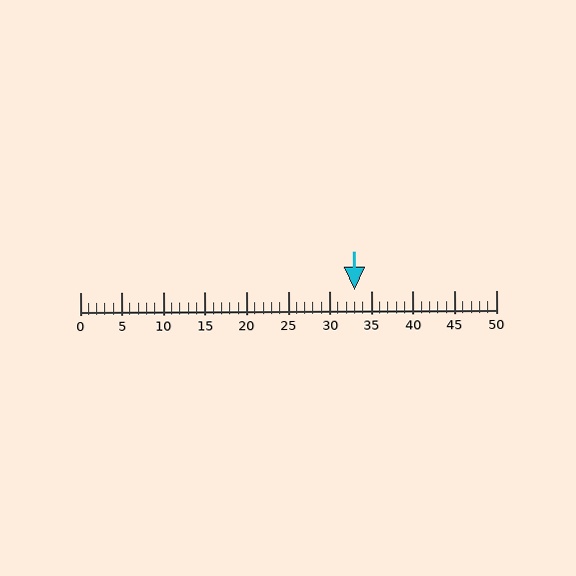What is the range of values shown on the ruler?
The ruler shows values from 0 to 50.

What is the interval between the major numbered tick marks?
The major tick marks are spaced 5 units apart.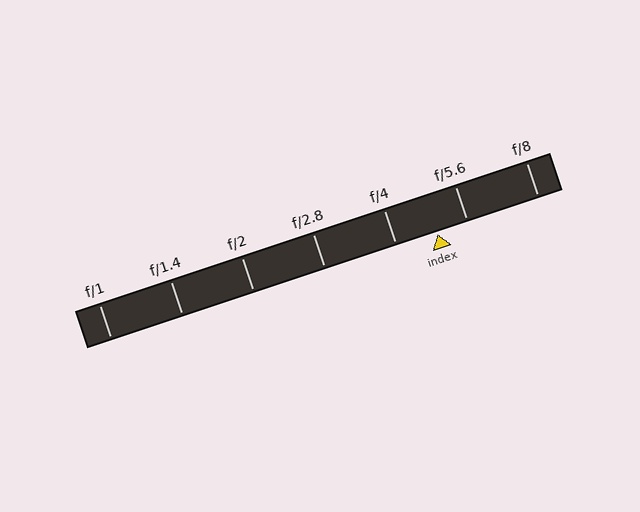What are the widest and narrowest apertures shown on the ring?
The widest aperture shown is f/1 and the narrowest is f/8.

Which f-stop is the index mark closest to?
The index mark is closest to f/5.6.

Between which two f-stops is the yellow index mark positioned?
The index mark is between f/4 and f/5.6.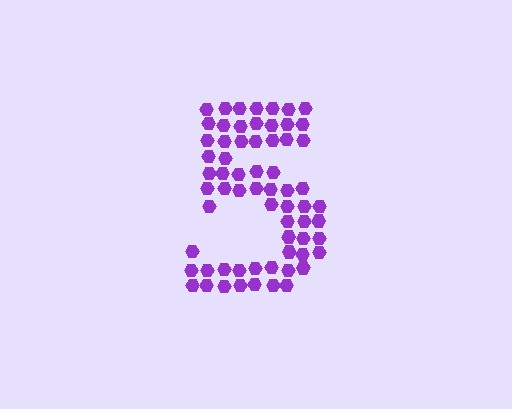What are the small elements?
The small elements are hexagons.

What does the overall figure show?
The overall figure shows the digit 5.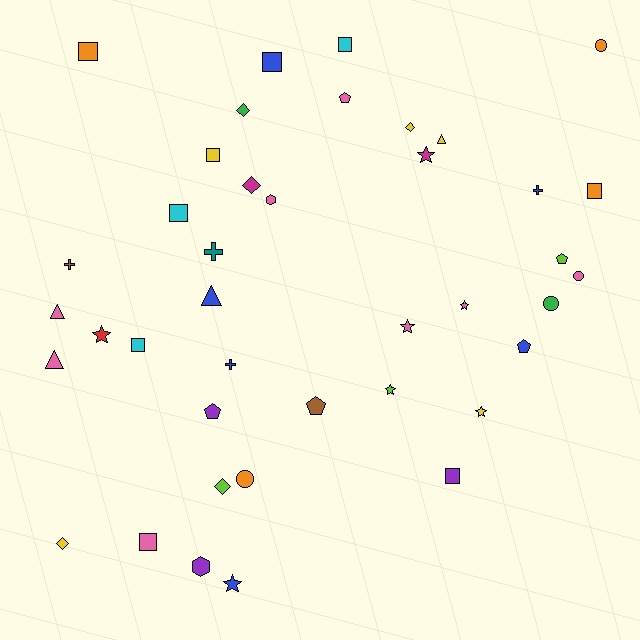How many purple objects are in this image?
There are 3 purple objects.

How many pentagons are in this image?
There are 5 pentagons.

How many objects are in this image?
There are 40 objects.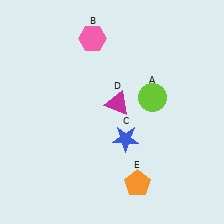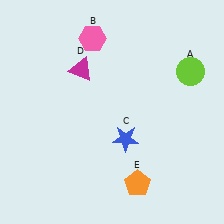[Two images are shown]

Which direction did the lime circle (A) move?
The lime circle (A) moved right.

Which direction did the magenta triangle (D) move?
The magenta triangle (D) moved left.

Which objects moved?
The objects that moved are: the lime circle (A), the magenta triangle (D).